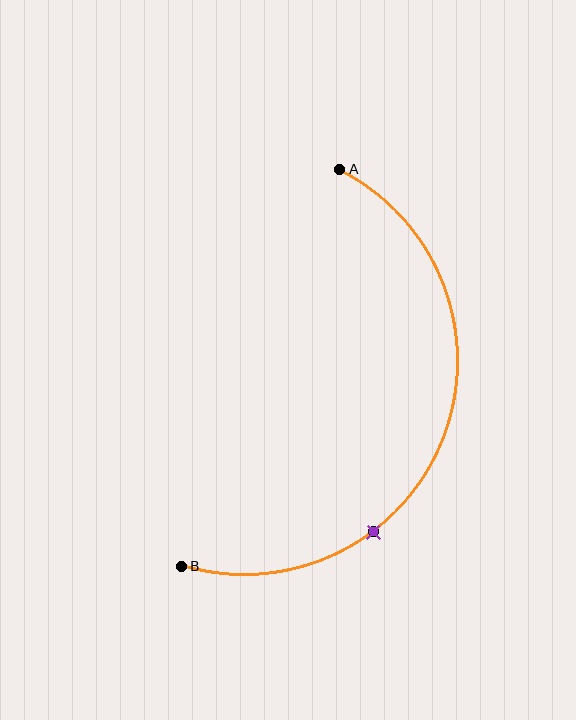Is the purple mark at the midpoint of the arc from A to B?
No. The purple mark lies on the arc but is closer to endpoint B. The arc midpoint would be at the point on the curve equidistant along the arc from both A and B.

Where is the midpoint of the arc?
The arc midpoint is the point on the curve farthest from the straight line joining A and B. It sits to the right of that line.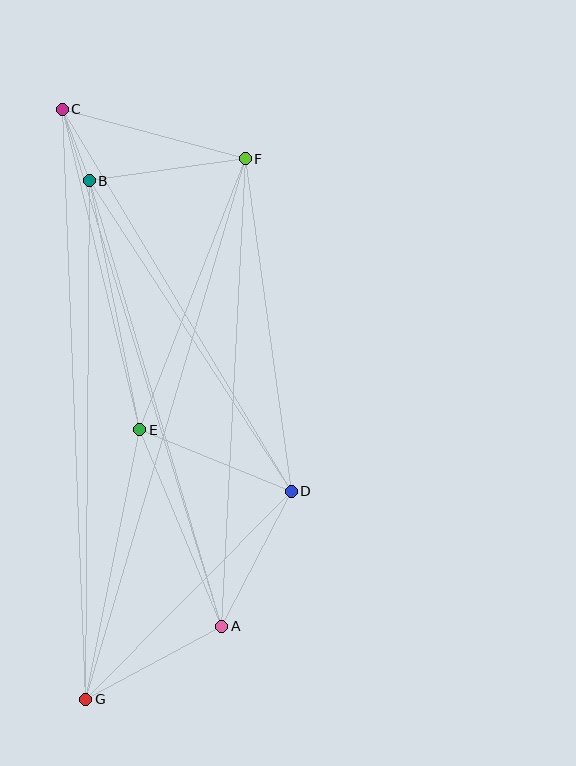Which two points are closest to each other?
Points B and C are closest to each other.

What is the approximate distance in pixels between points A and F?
The distance between A and F is approximately 468 pixels.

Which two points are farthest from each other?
Points C and G are farthest from each other.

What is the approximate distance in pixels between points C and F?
The distance between C and F is approximately 189 pixels.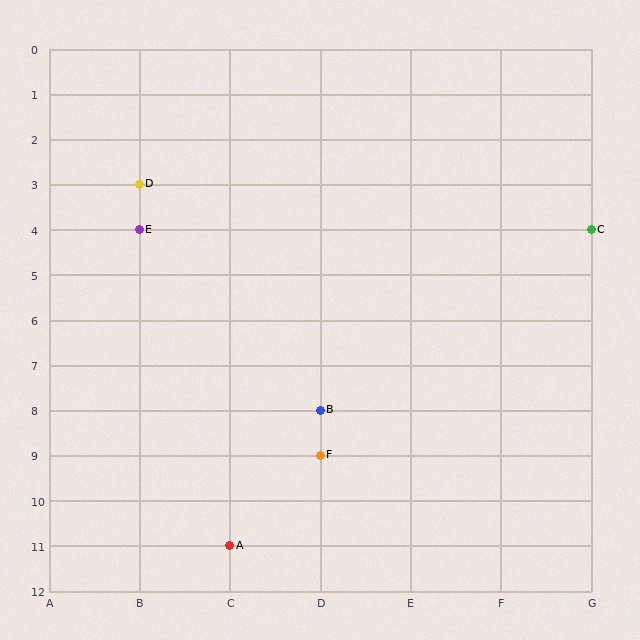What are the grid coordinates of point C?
Point C is at grid coordinates (G, 4).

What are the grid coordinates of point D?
Point D is at grid coordinates (B, 3).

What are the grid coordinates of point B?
Point B is at grid coordinates (D, 8).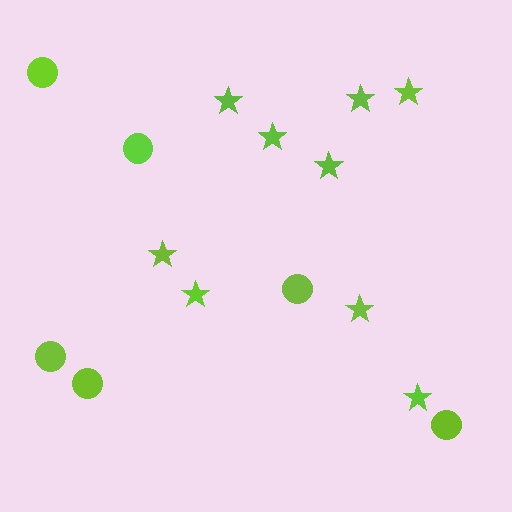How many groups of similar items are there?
There are 2 groups: one group of stars (9) and one group of circles (6).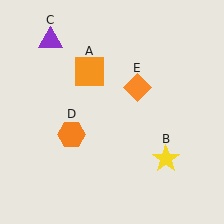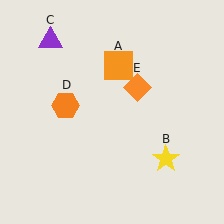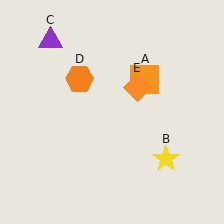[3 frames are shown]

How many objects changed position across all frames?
2 objects changed position: orange square (object A), orange hexagon (object D).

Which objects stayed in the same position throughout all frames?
Yellow star (object B) and purple triangle (object C) and orange diamond (object E) remained stationary.